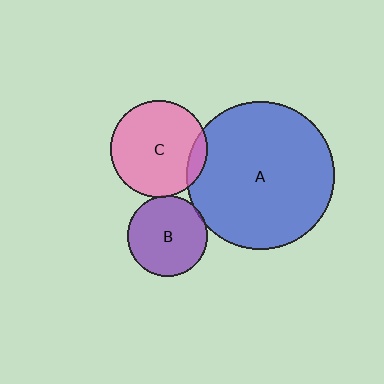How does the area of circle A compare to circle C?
Approximately 2.3 times.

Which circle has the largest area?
Circle A (blue).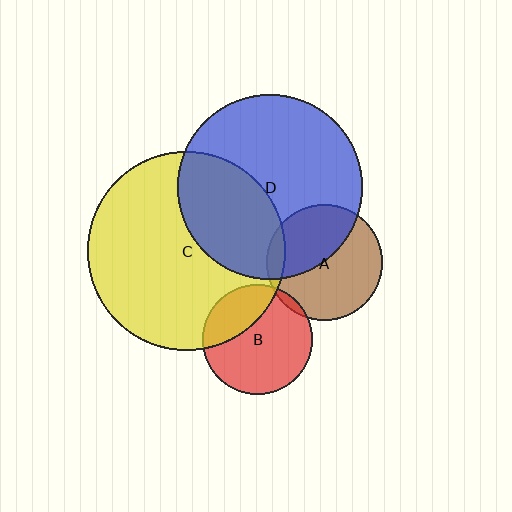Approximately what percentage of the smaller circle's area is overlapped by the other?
Approximately 10%.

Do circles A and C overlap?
Yes.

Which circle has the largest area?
Circle C (yellow).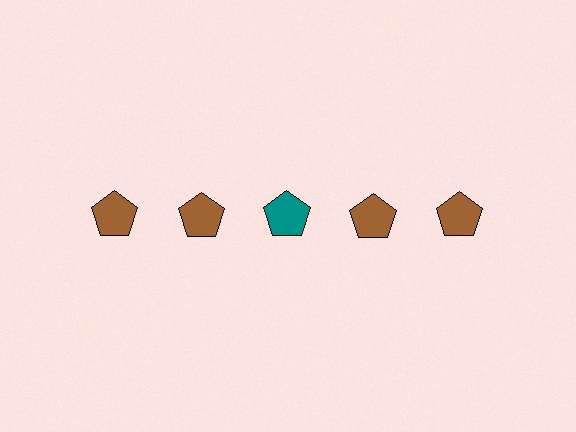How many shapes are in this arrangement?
There are 5 shapes arranged in a grid pattern.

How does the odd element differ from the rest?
It has a different color: teal instead of brown.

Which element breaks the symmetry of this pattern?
The teal pentagon in the top row, center column breaks the symmetry. All other shapes are brown pentagons.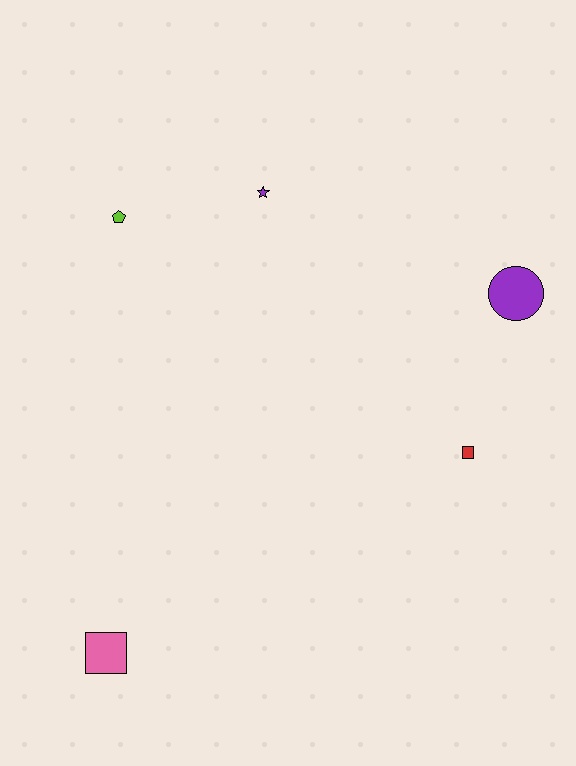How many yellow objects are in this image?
There are no yellow objects.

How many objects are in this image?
There are 5 objects.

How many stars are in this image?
There is 1 star.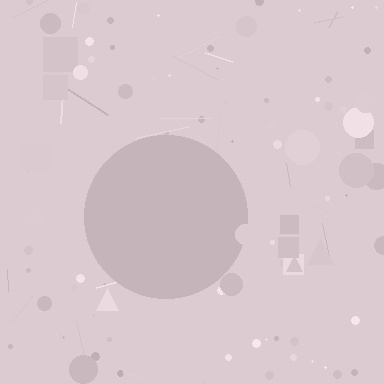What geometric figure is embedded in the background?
A circle is embedded in the background.